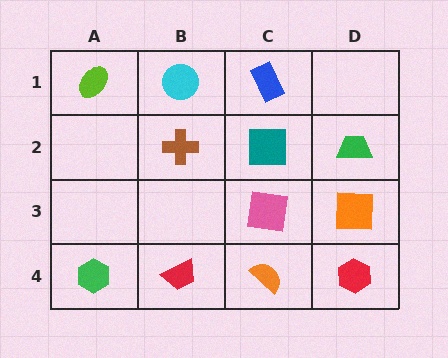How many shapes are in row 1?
3 shapes.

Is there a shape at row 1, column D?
No, that cell is empty.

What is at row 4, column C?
An orange semicircle.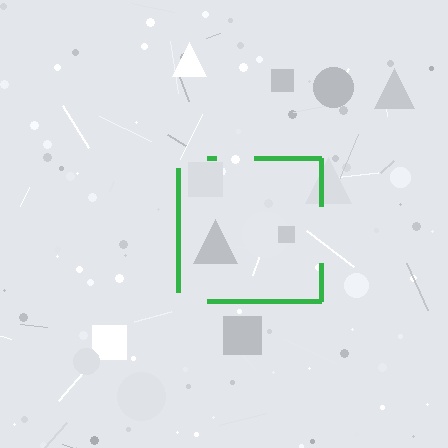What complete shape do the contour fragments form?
The contour fragments form a square.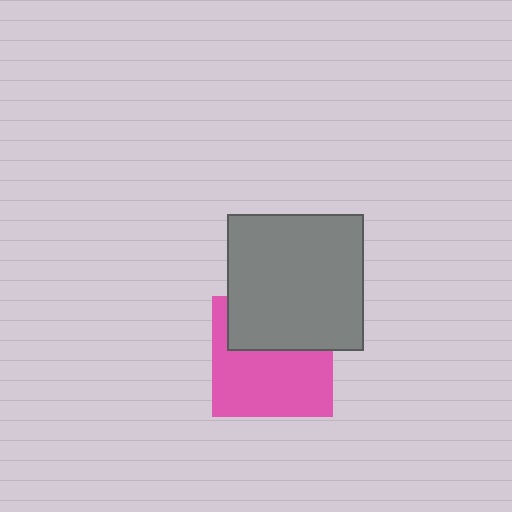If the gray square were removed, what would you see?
You would see the complete pink square.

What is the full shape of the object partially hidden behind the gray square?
The partially hidden object is a pink square.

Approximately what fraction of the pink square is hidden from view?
Roughly 40% of the pink square is hidden behind the gray square.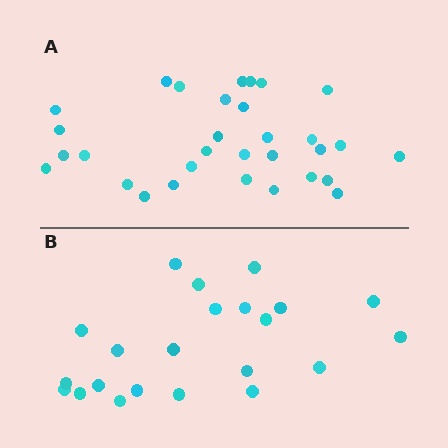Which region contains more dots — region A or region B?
Region A (the top region) has more dots.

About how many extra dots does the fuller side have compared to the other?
Region A has roughly 8 or so more dots than region B.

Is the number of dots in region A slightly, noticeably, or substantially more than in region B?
Region A has noticeably more, but not dramatically so. The ratio is roughly 1.4 to 1.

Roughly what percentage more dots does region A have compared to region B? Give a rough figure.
About 40% more.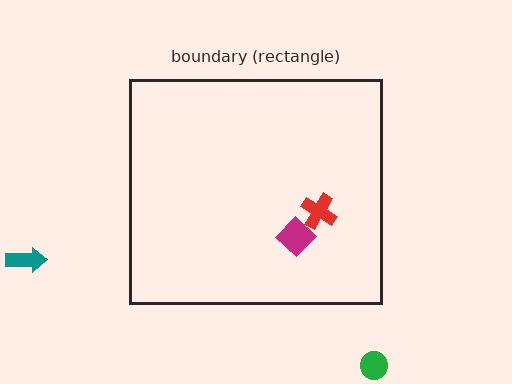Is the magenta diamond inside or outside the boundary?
Inside.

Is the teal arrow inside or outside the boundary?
Outside.